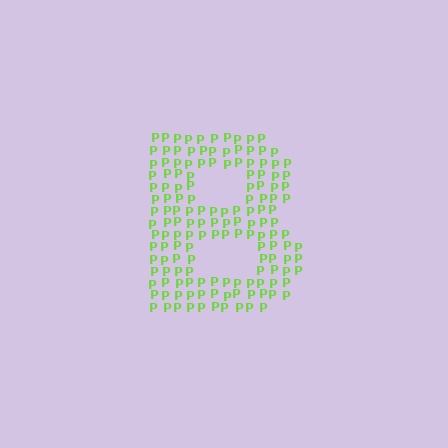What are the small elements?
The small elements are letter P's.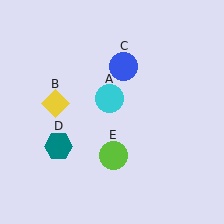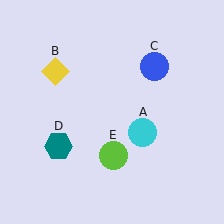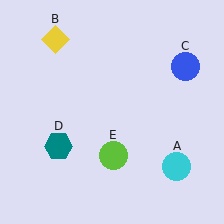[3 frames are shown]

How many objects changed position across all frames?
3 objects changed position: cyan circle (object A), yellow diamond (object B), blue circle (object C).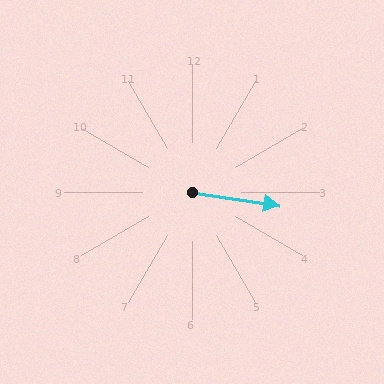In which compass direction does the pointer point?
East.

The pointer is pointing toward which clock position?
Roughly 3 o'clock.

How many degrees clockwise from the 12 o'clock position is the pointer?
Approximately 99 degrees.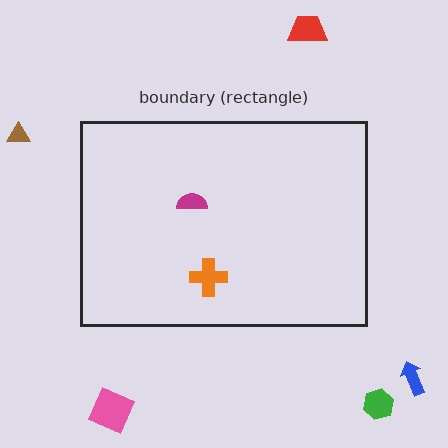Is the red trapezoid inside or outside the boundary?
Outside.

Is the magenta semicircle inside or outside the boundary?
Inside.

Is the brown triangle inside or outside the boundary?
Outside.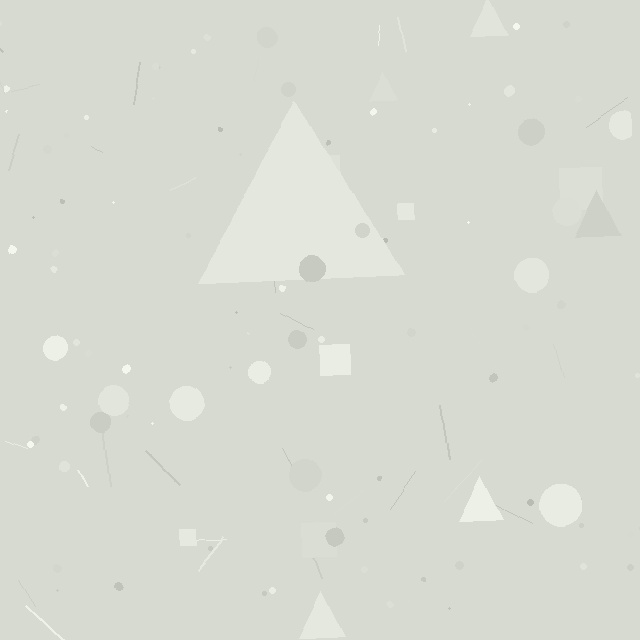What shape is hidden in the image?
A triangle is hidden in the image.